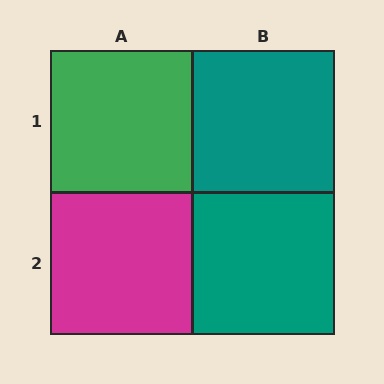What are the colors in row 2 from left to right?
Magenta, teal.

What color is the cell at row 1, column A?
Green.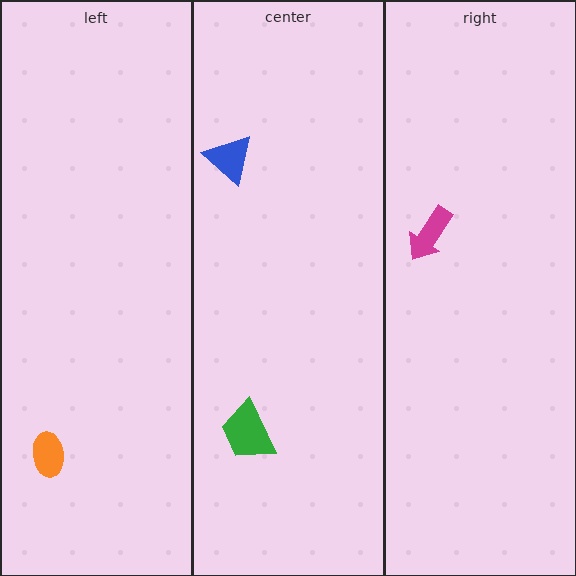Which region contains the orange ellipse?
The left region.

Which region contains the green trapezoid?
The center region.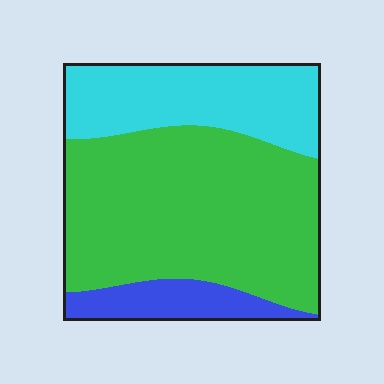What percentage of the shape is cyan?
Cyan takes up about one quarter (1/4) of the shape.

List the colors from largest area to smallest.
From largest to smallest: green, cyan, blue.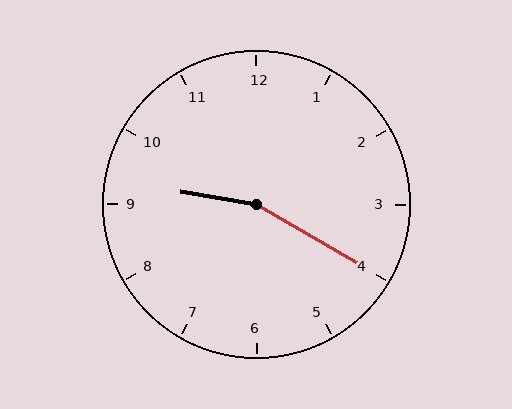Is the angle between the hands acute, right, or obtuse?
It is obtuse.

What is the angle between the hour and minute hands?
Approximately 160 degrees.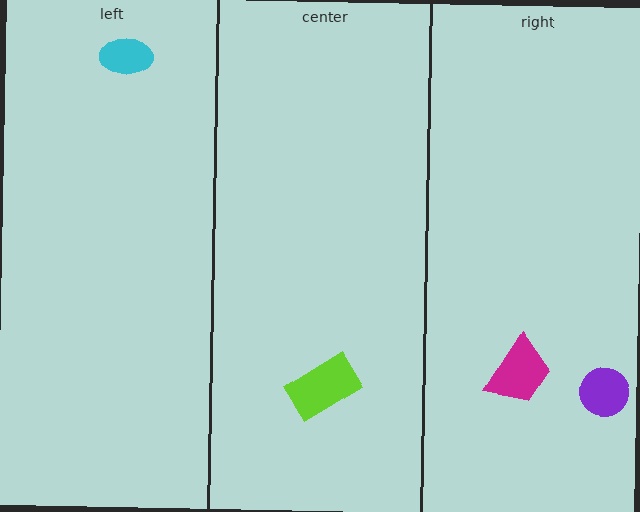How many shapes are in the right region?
2.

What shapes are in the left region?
The cyan ellipse.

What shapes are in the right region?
The purple circle, the magenta trapezoid.